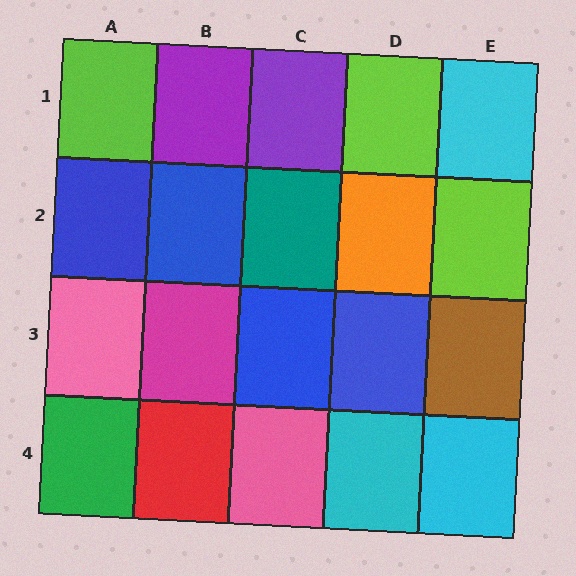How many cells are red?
1 cell is red.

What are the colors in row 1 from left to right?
Lime, purple, purple, lime, cyan.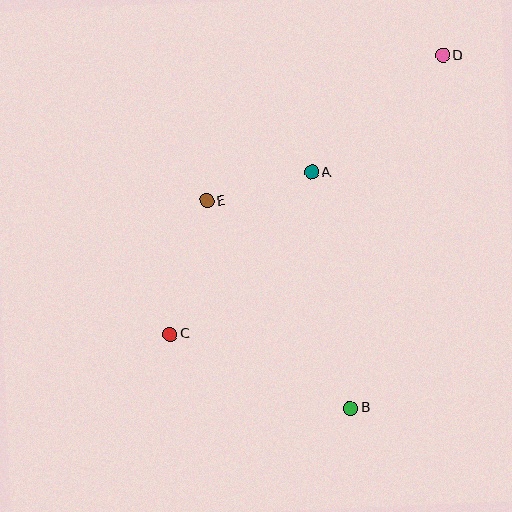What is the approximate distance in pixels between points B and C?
The distance between B and C is approximately 195 pixels.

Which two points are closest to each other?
Points A and E are closest to each other.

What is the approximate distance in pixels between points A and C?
The distance between A and C is approximately 215 pixels.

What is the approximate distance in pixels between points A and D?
The distance between A and D is approximately 175 pixels.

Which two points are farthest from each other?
Points C and D are farthest from each other.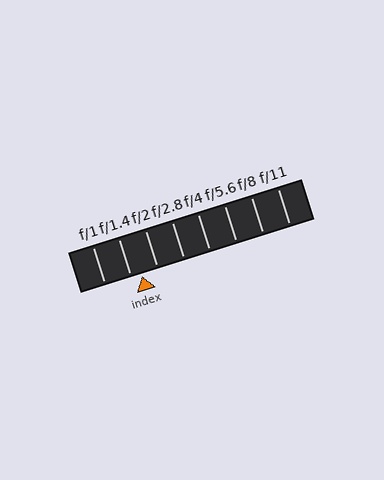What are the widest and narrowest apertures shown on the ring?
The widest aperture shown is f/1 and the narrowest is f/11.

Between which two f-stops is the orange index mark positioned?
The index mark is between f/1.4 and f/2.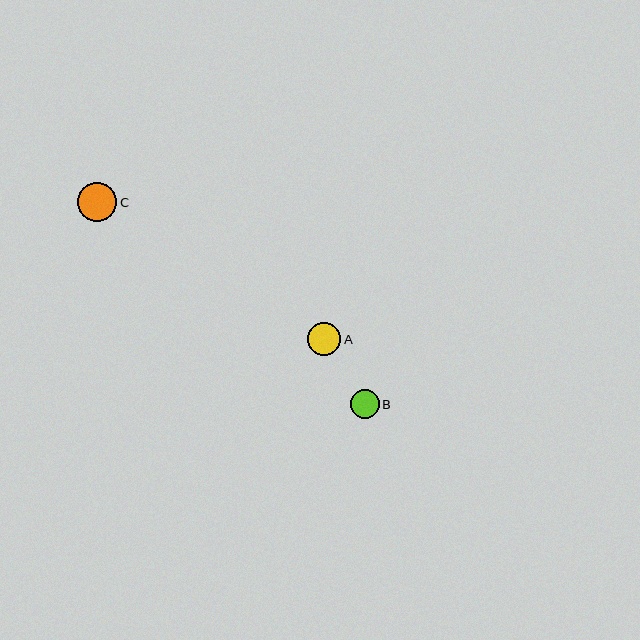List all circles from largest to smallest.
From largest to smallest: C, A, B.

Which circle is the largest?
Circle C is the largest with a size of approximately 39 pixels.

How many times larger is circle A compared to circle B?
Circle A is approximately 1.2 times the size of circle B.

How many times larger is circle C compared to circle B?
Circle C is approximately 1.4 times the size of circle B.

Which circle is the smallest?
Circle B is the smallest with a size of approximately 28 pixels.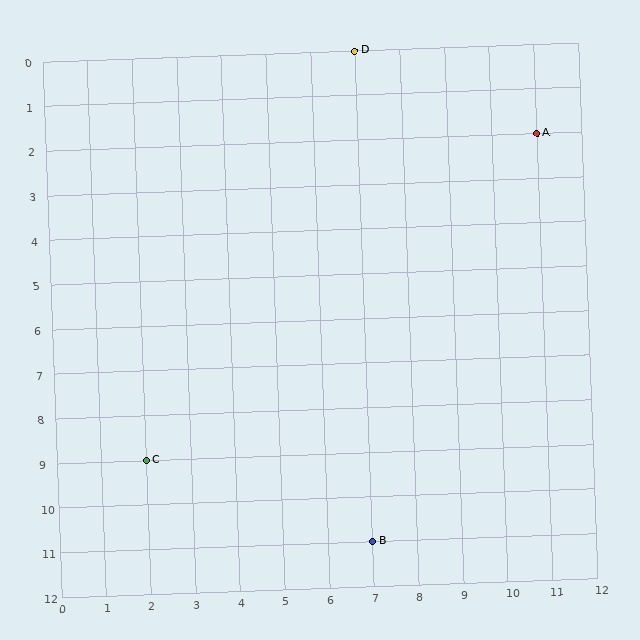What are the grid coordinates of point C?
Point C is at grid coordinates (2, 9).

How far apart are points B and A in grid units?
Points B and A are 4 columns and 9 rows apart (about 9.8 grid units diagonally).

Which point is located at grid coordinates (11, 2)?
Point A is at (11, 2).